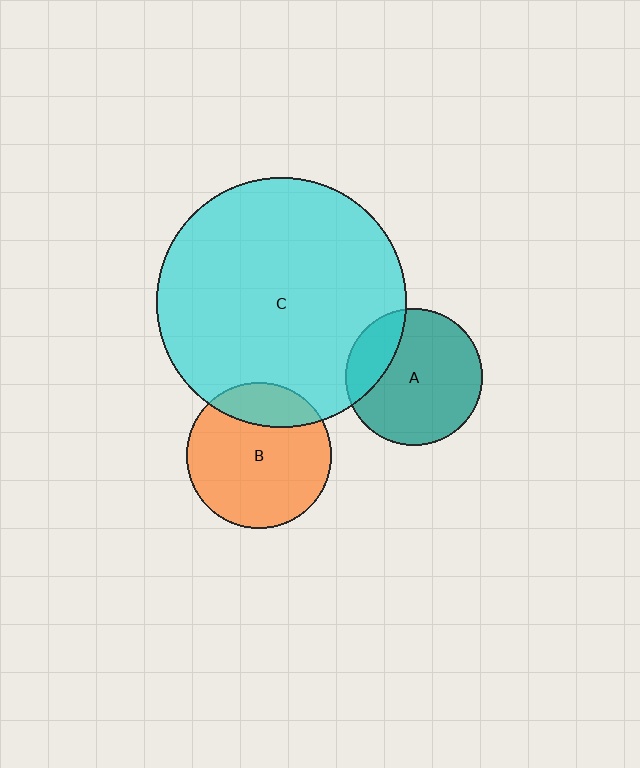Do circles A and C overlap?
Yes.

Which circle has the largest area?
Circle C (cyan).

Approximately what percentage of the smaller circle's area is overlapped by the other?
Approximately 20%.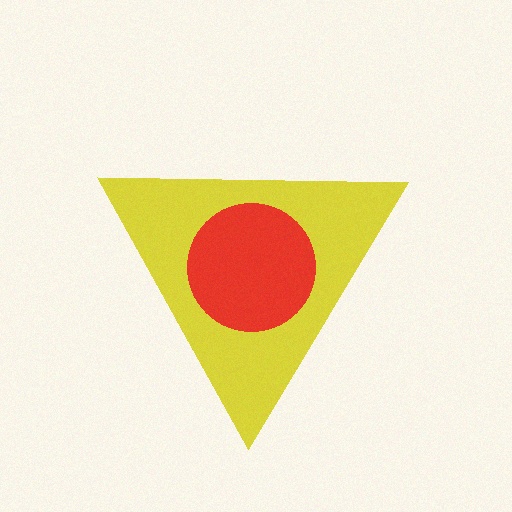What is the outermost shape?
The yellow triangle.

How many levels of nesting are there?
2.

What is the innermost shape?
The red circle.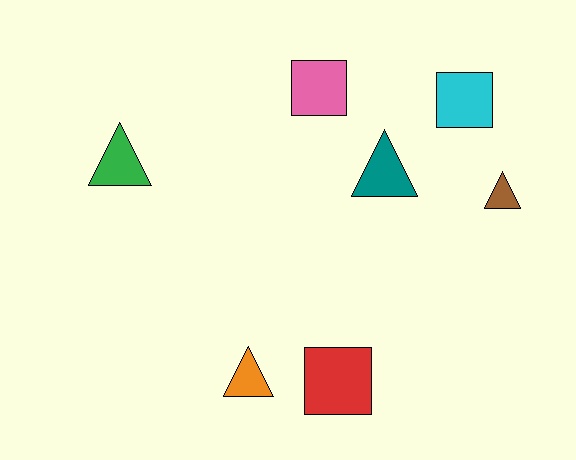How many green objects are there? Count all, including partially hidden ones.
There is 1 green object.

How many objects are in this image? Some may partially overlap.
There are 7 objects.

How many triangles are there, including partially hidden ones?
There are 4 triangles.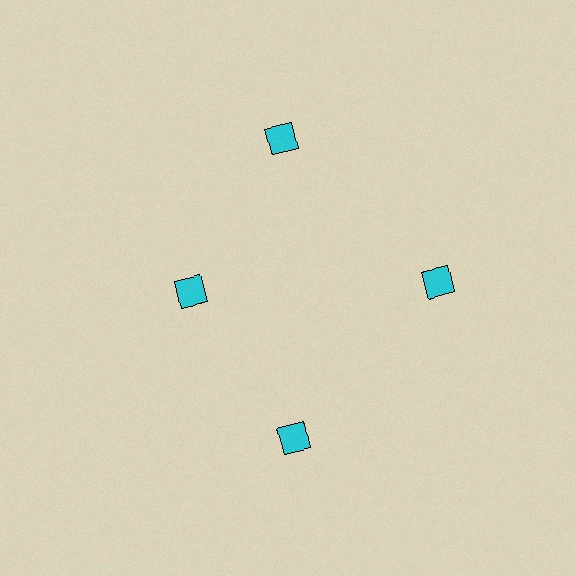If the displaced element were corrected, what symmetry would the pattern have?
It would have 4-fold rotational symmetry — the pattern would map onto itself every 90 degrees.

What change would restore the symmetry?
The symmetry would be restored by moving it outward, back onto the ring so that all 4 squares sit at equal angles and equal distance from the center.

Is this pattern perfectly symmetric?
No. The 4 cyan squares are arranged in a ring, but one element near the 9 o'clock position is pulled inward toward the center, breaking the 4-fold rotational symmetry.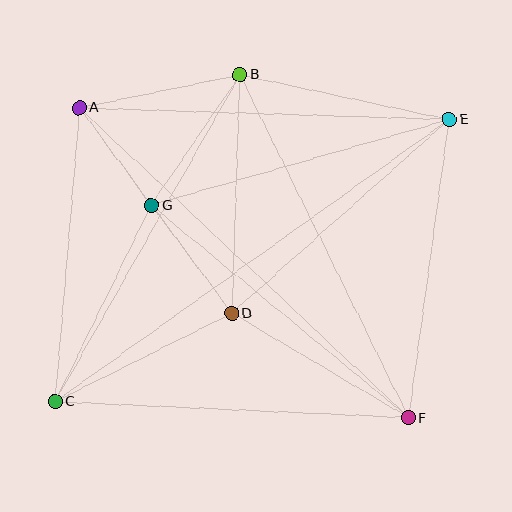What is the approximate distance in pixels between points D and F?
The distance between D and F is approximately 205 pixels.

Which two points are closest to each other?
Points A and G are closest to each other.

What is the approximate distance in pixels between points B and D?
The distance between B and D is approximately 239 pixels.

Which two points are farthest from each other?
Points C and E are farthest from each other.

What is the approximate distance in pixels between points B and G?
The distance between B and G is approximately 158 pixels.